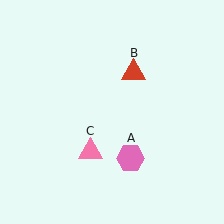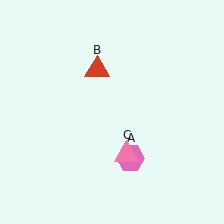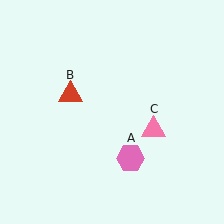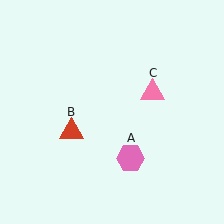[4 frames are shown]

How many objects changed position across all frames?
2 objects changed position: red triangle (object B), pink triangle (object C).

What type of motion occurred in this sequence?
The red triangle (object B), pink triangle (object C) rotated counterclockwise around the center of the scene.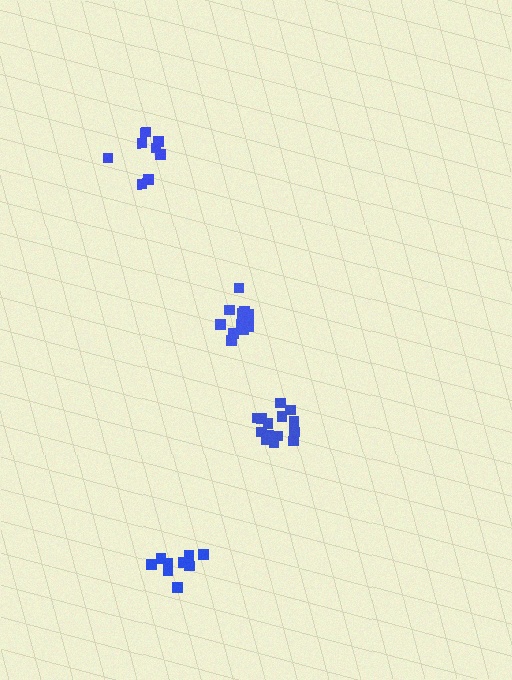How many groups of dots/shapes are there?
There are 4 groups.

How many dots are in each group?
Group 1: 12 dots, Group 2: 9 dots, Group 3: 14 dots, Group 4: 8 dots (43 total).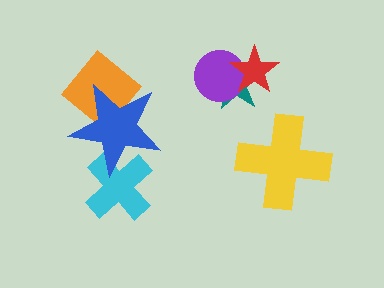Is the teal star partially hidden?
Yes, it is partially covered by another shape.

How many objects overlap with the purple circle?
2 objects overlap with the purple circle.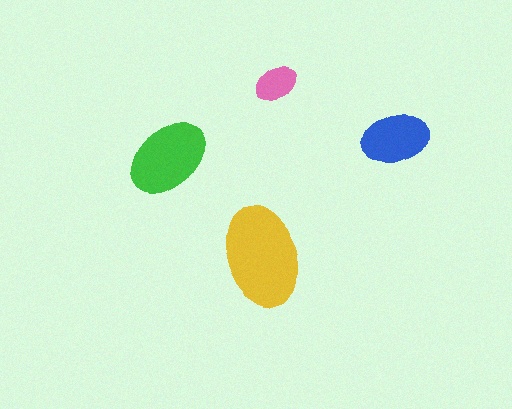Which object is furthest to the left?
The green ellipse is leftmost.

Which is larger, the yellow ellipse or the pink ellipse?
The yellow one.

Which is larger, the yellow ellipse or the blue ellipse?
The yellow one.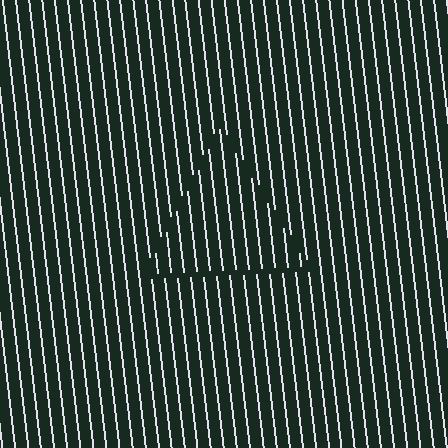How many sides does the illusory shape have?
3 sides — the line-ends trace a triangle.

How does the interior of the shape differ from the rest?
The interior of the shape contains the same grating, shifted by half a period — the contour is defined by the phase discontinuity where line-ends from the inner and outer gratings abut.